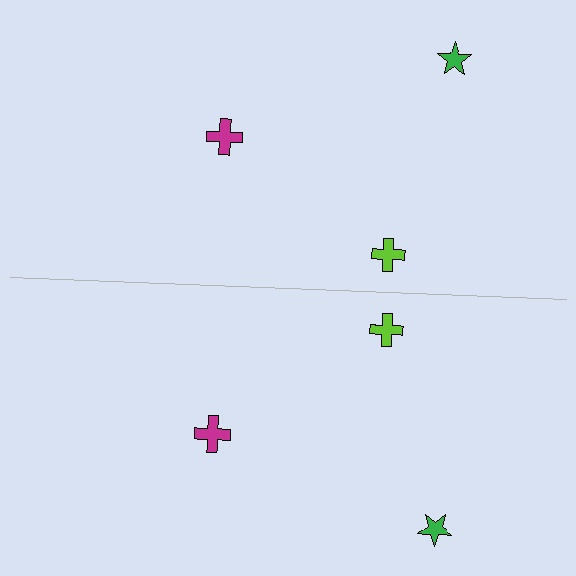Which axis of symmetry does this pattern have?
The pattern has a horizontal axis of symmetry running through the center of the image.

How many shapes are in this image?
There are 6 shapes in this image.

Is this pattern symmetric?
Yes, this pattern has bilateral (reflection) symmetry.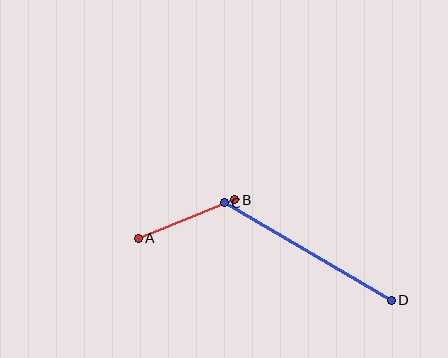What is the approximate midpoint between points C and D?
The midpoint is at approximately (308, 251) pixels.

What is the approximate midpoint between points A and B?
The midpoint is at approximately (186, 219) pixels.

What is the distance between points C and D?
The distance is approximately 194 pixels.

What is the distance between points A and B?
The distance is approximately 104 pixels.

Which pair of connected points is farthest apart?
Points C and D are farthest apart.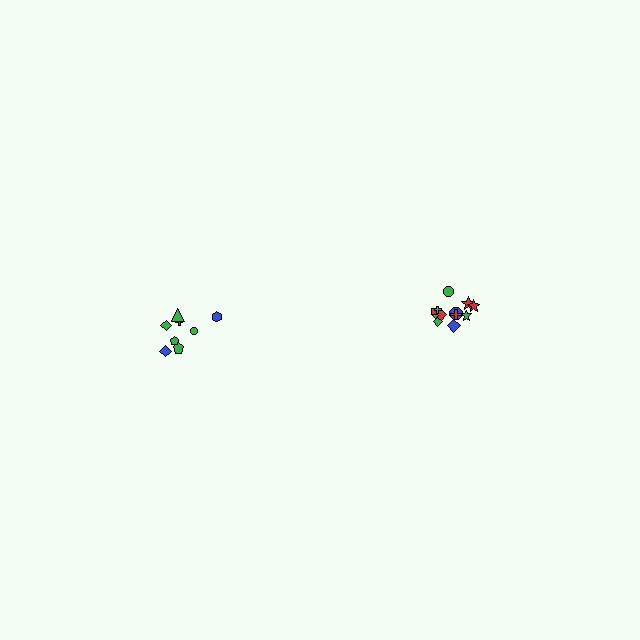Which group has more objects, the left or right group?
The right group.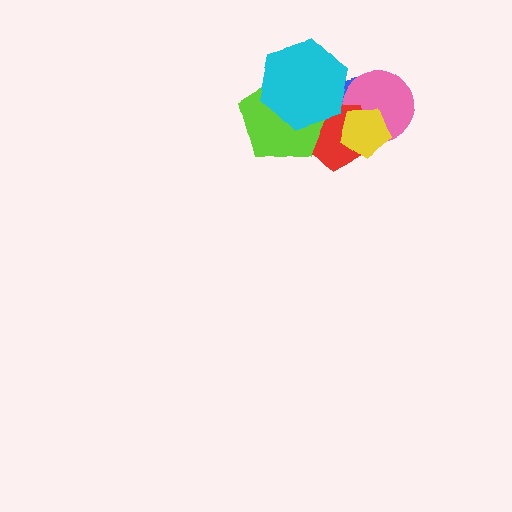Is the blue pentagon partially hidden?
Yes, it is partially covered by another shape.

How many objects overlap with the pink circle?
3 objects overlap with the pink circle.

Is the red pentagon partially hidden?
Yes, it is partially covered by another shape.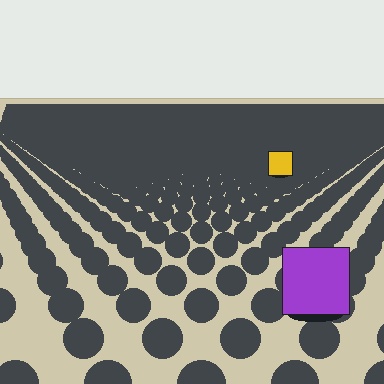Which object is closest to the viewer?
The purple square is closest. The texture marks near it are larger and more spread out.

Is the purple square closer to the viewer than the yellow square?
Yes. The purple square is closer — you can tell from the texture gradient: the ground texture is coarser near it.